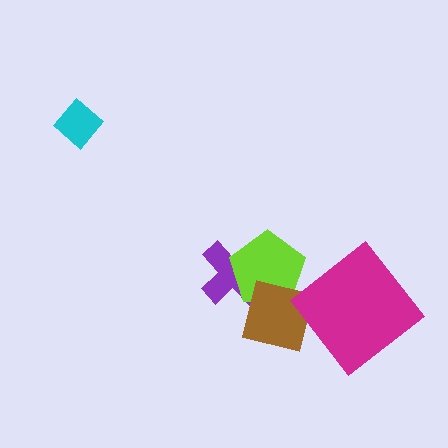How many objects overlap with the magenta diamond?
1 object overlaps with the magenta diamond.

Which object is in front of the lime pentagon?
The brown square is in front of the lime pentagon.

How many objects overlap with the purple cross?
2 objects overlap with the purple cross.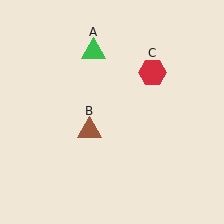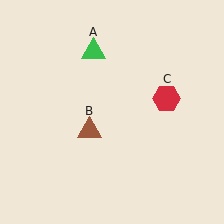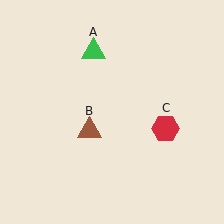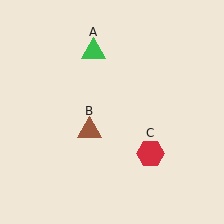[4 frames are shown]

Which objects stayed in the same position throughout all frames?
Green triangle (object A) and brown triangle (object B) remained stationary.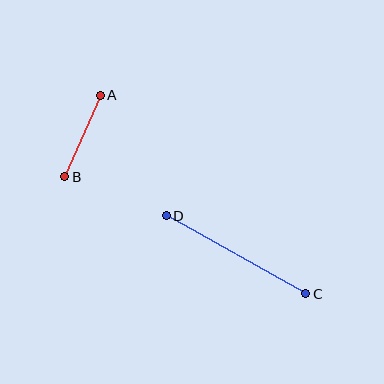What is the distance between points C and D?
The distance is approximately 160 pixels.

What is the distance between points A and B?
The distance is approximately 89 pixels.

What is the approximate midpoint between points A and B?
The midpoint is at approximately (83, 136) pixels.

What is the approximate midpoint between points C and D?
The midpoint is at approximately (236, 255) pixels.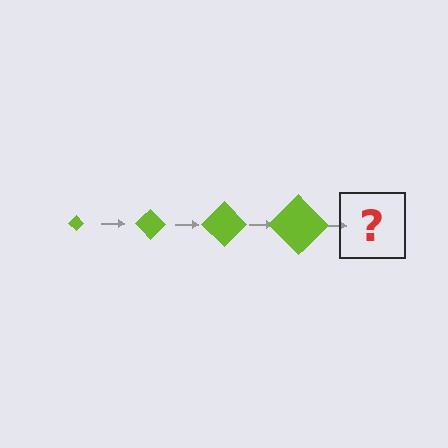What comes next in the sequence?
The next element should be a lime diamond, larger than the previous one.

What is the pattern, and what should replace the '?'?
The pattern is that the diamond gets progressively larger each step. The '?' should be a lime diamond, larger than the previous one.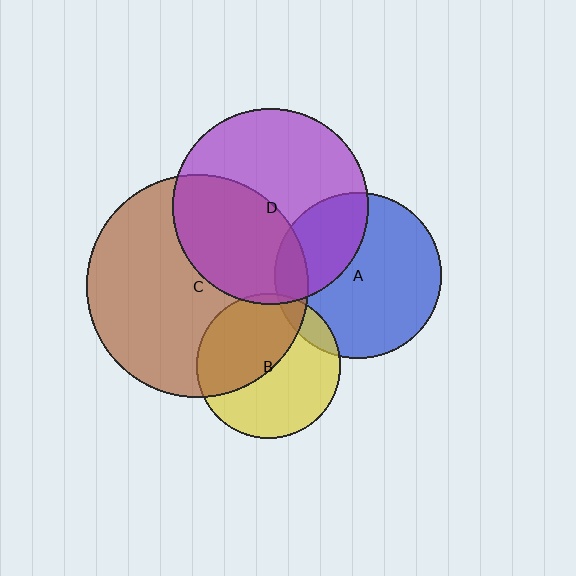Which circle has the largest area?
Circle C (brown).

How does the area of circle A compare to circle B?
Approximately 1.3 times.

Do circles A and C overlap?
Yes.